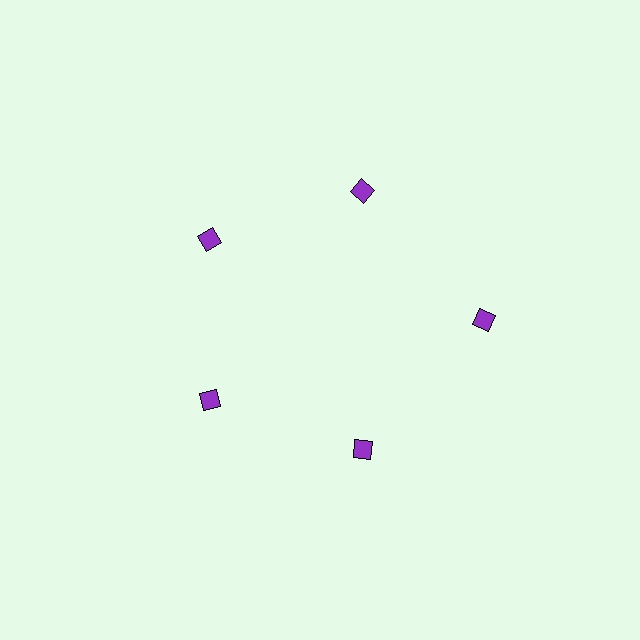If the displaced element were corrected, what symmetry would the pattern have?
It would have 5-fold rotational symmetry — the pattern would map onto itself every 72 degrees.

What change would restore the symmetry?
The symmetry would be restored by moving it inward, back onto the ring so that all 5 diamonds sit at equal angles and equal distance from the center.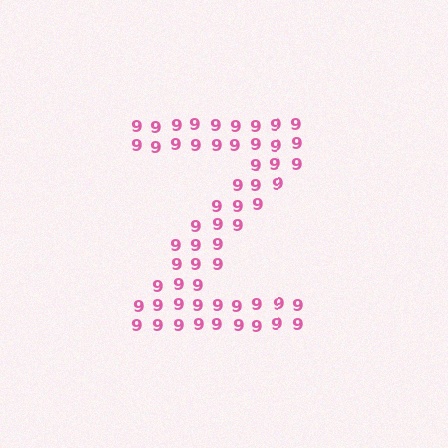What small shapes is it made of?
It is made of small digit 9's.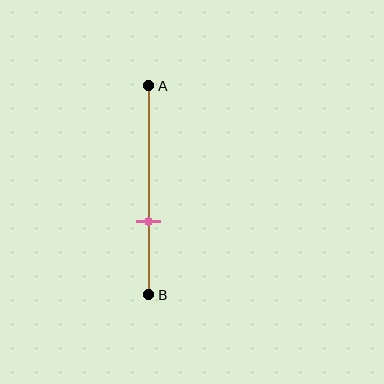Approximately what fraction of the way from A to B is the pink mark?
The pink mark is approximately 65% of the way from A to B.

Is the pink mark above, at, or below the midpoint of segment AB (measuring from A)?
The pink mark is below the midpoint of segment AB.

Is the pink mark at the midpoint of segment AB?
No, the mark is at about 65% from A, not at the 50% midpoint.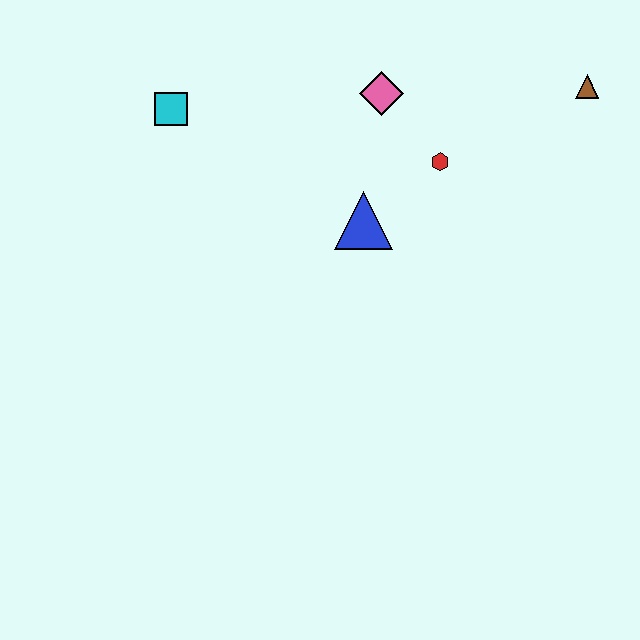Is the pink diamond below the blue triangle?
No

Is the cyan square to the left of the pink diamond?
Yes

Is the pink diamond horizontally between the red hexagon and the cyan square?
Yes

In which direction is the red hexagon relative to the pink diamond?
The red hexagon is below the pink diamond.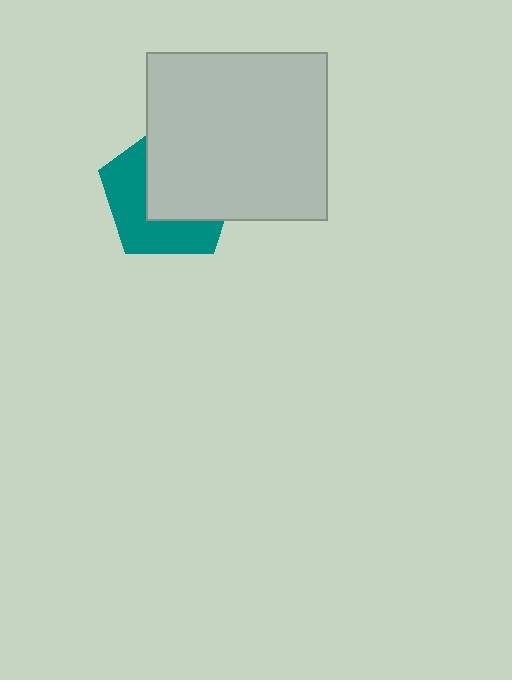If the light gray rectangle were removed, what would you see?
You would see the complete teal pentagon.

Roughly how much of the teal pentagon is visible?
A small part of it is visible (roughly 45%).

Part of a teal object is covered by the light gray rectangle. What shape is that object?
It is a pentagon.